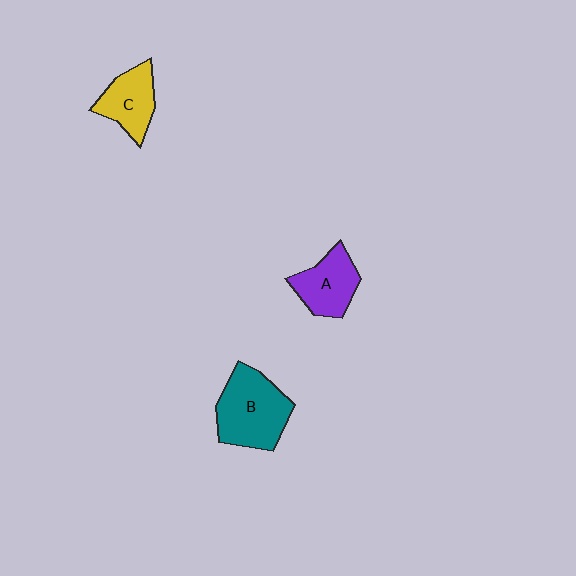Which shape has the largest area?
Shape B (teal).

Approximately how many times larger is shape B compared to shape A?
Approximately 1.5 times.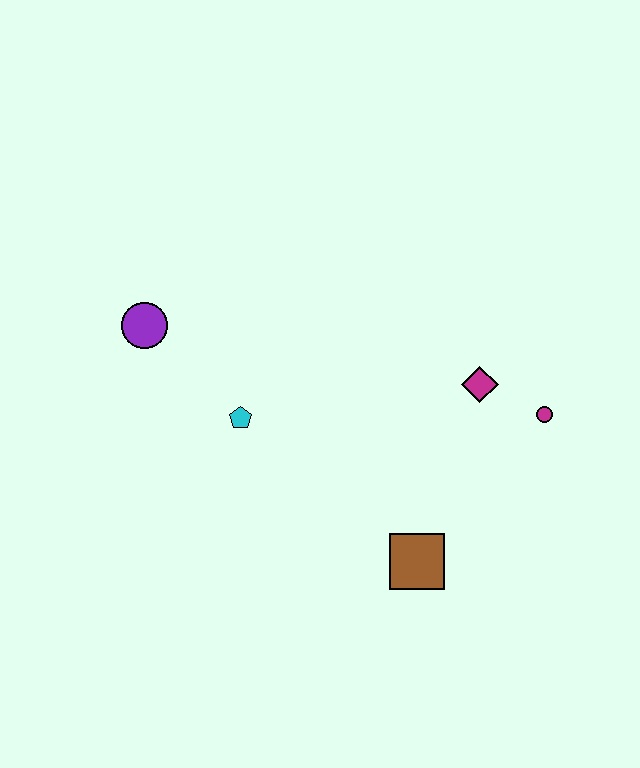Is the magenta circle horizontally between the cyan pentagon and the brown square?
No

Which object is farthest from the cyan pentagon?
The magenta circle is farthest from the cyan pentagon.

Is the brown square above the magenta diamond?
No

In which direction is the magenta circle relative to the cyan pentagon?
The magenta circle is to the right of the cyan pentagon.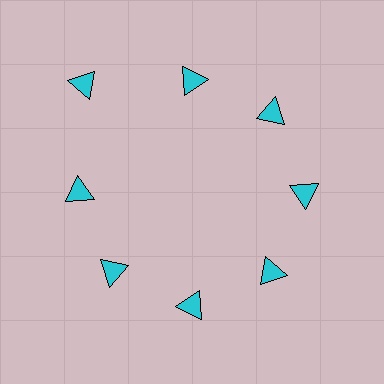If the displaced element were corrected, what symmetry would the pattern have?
It would have 8-fold rotational symmetry — the pattern would map onto itself every 45 degrees.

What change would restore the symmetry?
The symmetry would be restored by moving it inward, back onto the ring so that all 8 triangles sit at equal angles and equal distance from the center.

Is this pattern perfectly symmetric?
No. The 8 cyan triangles are arranged in a ring, but one element near the 10 o'clock position is pushed outward from the center, breaking the 8-fold rotational symmetry.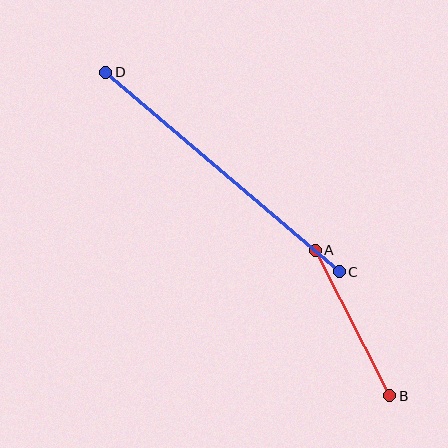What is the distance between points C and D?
The distance is approximately 307 pixels.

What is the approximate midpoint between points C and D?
The midpoint is at approximately (223, 172) pixels.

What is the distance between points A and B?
The distance is approximately 164 pixels.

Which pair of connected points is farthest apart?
Points C and D are farthest apart.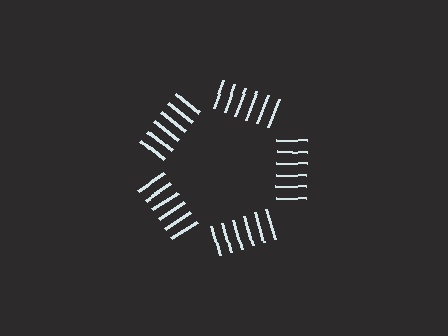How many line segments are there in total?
30 — 6 along each of the 5 edges.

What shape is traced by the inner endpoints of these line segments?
An illusory pentagon — the line segments terminate on its edges but no continuous stroke is drawn.